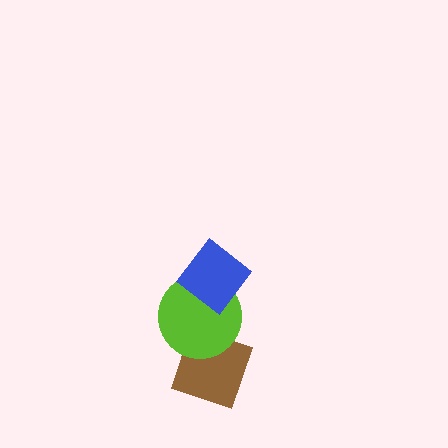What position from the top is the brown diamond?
The brown diamond is 3rd from the top.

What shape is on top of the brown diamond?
The lime circle is on top of the brown diamond.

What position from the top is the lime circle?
The lime circle is 2nd from the top.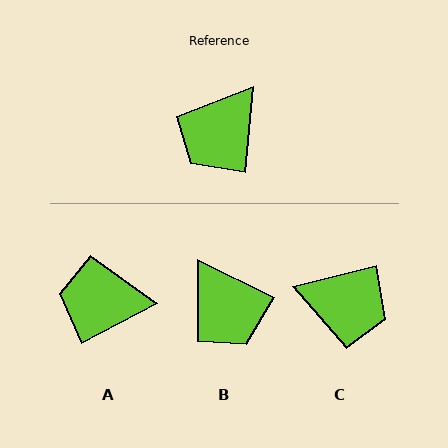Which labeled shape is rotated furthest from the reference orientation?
C, about 110 degrees away.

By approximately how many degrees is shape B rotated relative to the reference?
Approximately 69 degrees counter-clockwise.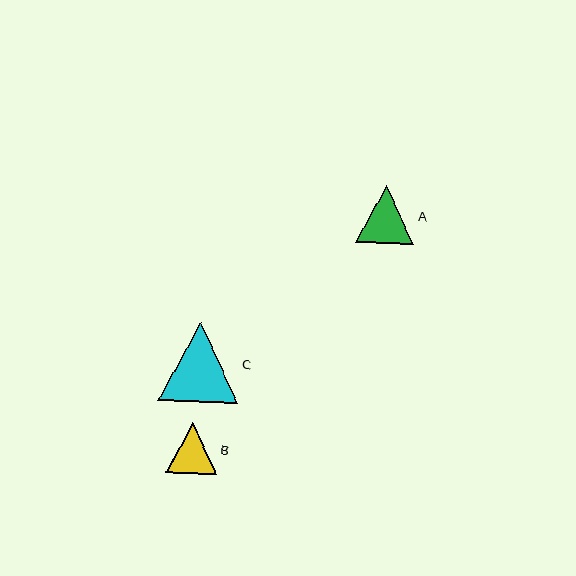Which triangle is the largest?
Triangle C is the largest with a size of approximately 80 pixels.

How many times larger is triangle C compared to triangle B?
Triangle C is approximately 1.6 times the size of triangle B.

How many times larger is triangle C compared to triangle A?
Triangle C is approximately 1.4 times the size of triangle A.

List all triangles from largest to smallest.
From largest to smallest: C, A, B.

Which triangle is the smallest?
Triangle B is the smallest with a size of approximately 51 pixels.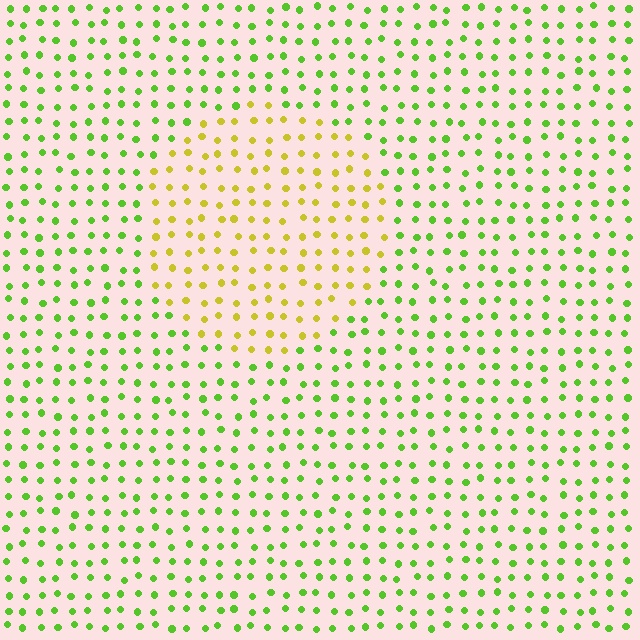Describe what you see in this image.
The image is filled with small lime elements in a uniform arrangement. A circle-shaped region is visible where the elements are tinted to a slightly different hue, forming a subtle color boundary.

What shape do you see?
I see a circle.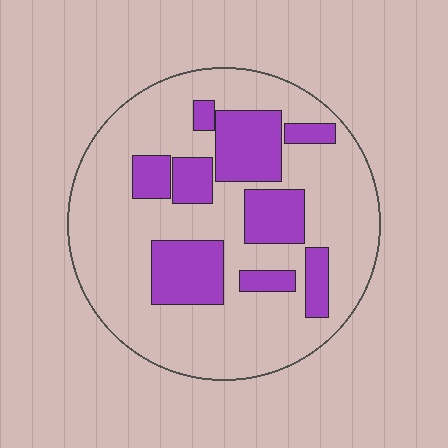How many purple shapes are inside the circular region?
9.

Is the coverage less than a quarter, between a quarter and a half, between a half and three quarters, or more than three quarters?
Between a quarter and a half.